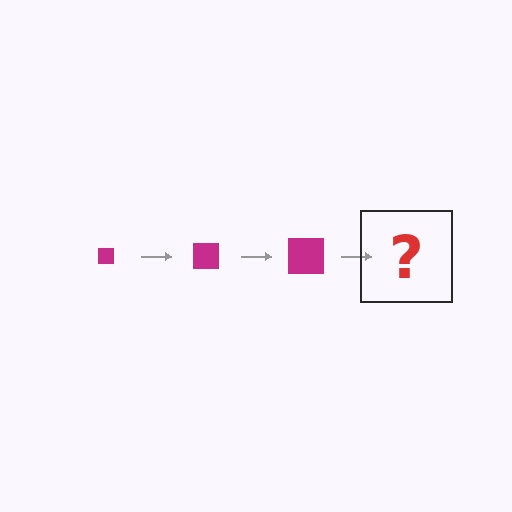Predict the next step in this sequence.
The next step is a magenta square, larger than the previous one.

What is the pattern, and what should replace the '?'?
The pattern is that the square gets progressively larger each step. The '?' should be a magenta square, larger than the previous one.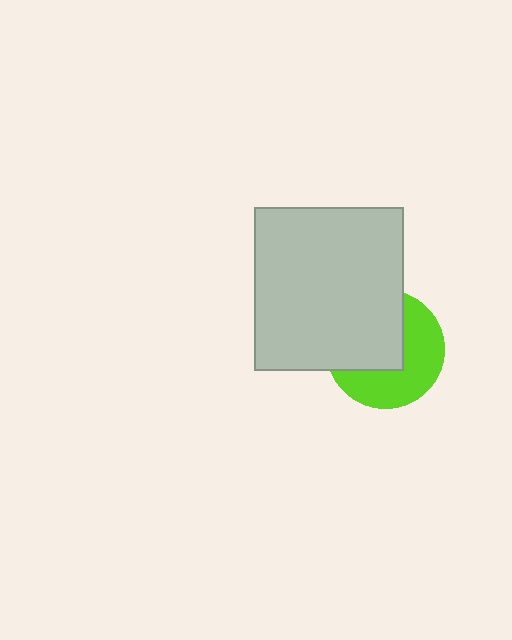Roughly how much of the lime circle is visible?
About half of it is visible (roughly 50%).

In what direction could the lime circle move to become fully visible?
The lime circle could move toward the lower-right. That would shift it out from behind the light gray rectangle entirely.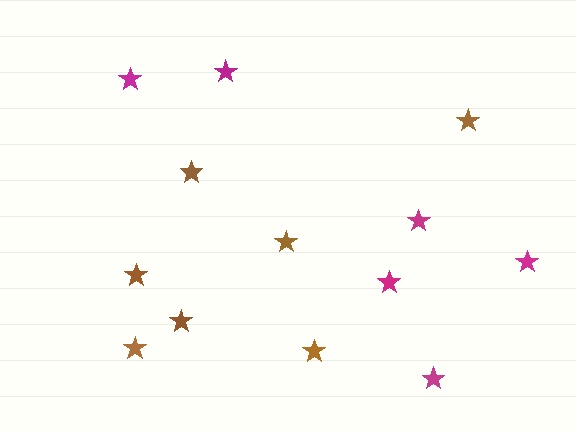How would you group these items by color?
There are 2 groups: one group of brown stars (7) and one group of magenta stars (6).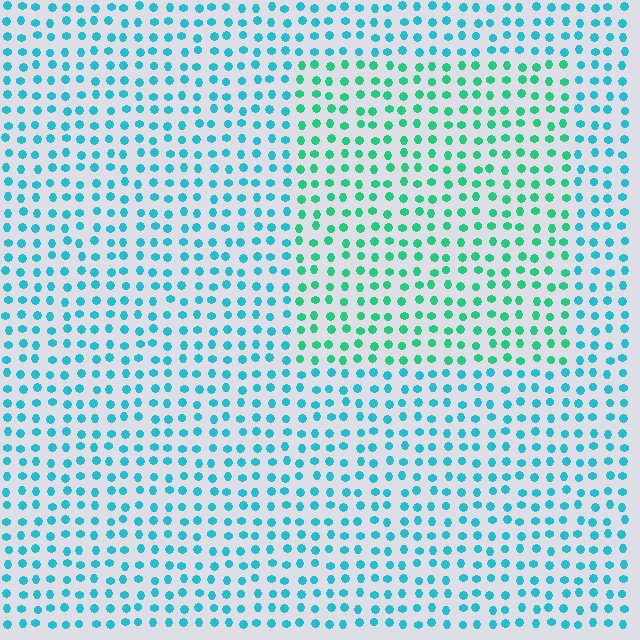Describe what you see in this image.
The image is filled with small cyan elements in a uniform arrangement. A rectangle-shaped region is visible where the elements are tinted to a slightly different hue, forming a subtle color boundary.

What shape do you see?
I see a rectangle.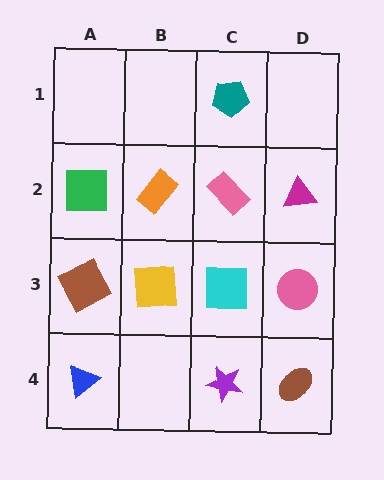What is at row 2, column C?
A pink rectangle.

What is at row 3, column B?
A yellow square.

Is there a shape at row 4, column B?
No, that cell is empty.